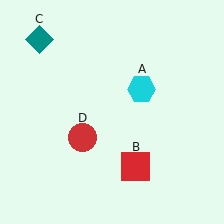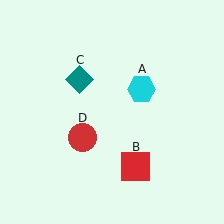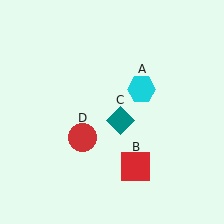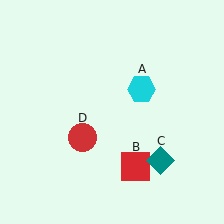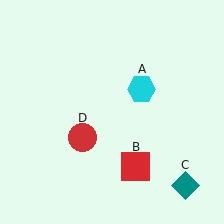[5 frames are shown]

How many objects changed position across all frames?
1 object changed position: teal diamond (object C).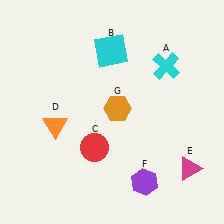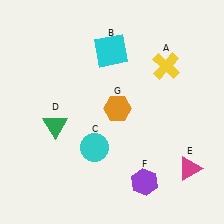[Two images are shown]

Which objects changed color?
A changed from cyan to yellow. C changed from red to cyan. D changed from orange to green.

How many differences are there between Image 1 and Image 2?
There are 3 differences between the two images.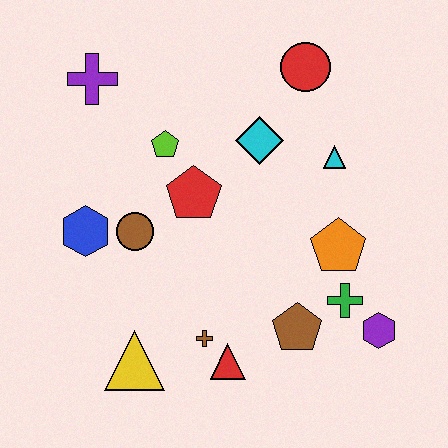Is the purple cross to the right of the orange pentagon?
No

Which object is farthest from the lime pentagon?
The purple hexagon is farthest from the lime pentagon.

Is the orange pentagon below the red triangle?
No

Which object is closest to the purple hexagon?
The green cross is closest to the purple hexagon.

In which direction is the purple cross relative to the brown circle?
The purple cross is above the brown circle.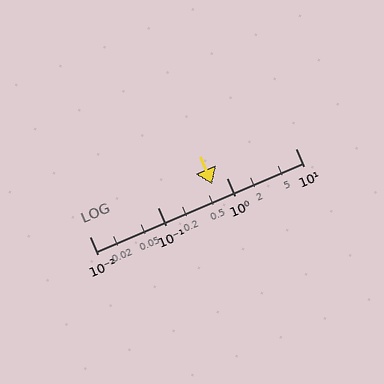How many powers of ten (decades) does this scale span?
The scale spans 3 decades, from 0.01 to 10.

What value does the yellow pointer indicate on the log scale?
The pointer indicates approximately 0.61.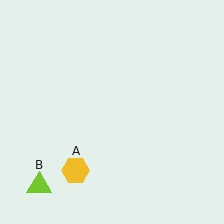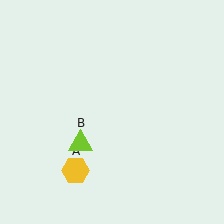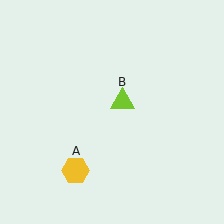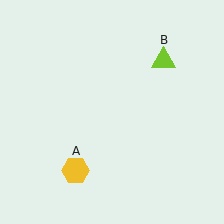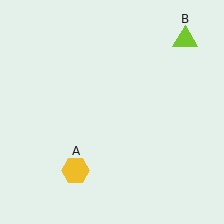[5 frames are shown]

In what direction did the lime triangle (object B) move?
The lime triangle (object B) moved up and to the right.